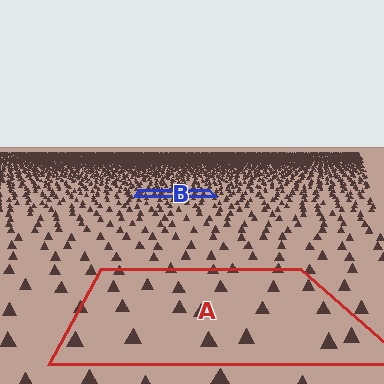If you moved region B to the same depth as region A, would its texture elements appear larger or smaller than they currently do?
They would appear larger. At a closer depth, the same texture elements are projected at a bigger on-screen size.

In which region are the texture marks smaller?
The texture marks are smaller in region B, because it is farther away.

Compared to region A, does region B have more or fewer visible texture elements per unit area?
Region B has more texture elements per unit area — they are packed more densely because it is farther away.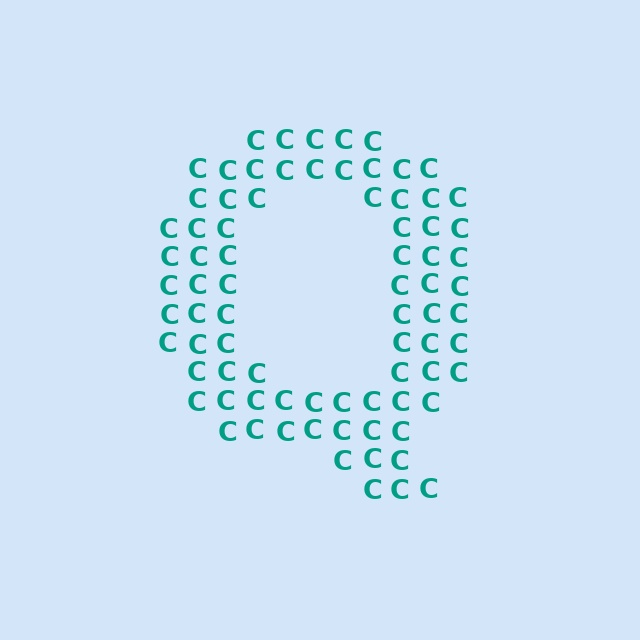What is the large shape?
The large shape is the letter Q.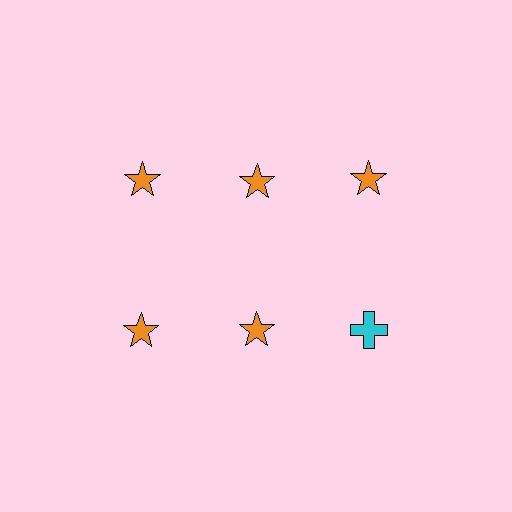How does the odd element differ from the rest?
It differs in both color (cyan instead of orange) and shape (cross instead of star).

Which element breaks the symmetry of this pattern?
The cyan cross in the second row, center column breaks the symmetry. All other shapes are orange stars.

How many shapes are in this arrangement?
There are 6 shapes arranged in a grid pattern.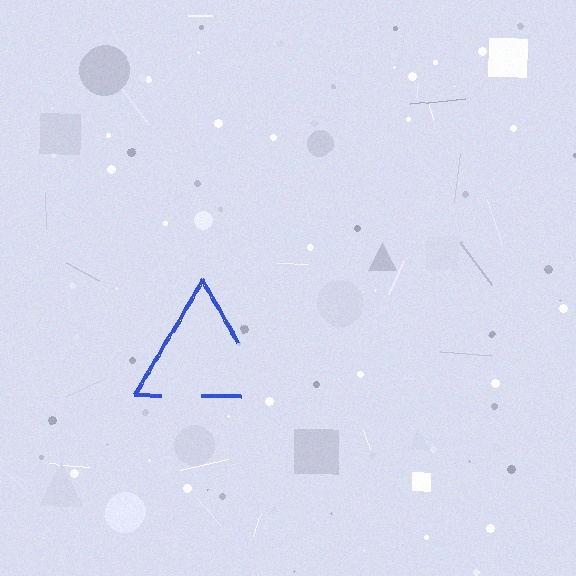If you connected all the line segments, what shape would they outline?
They would outline a triangle.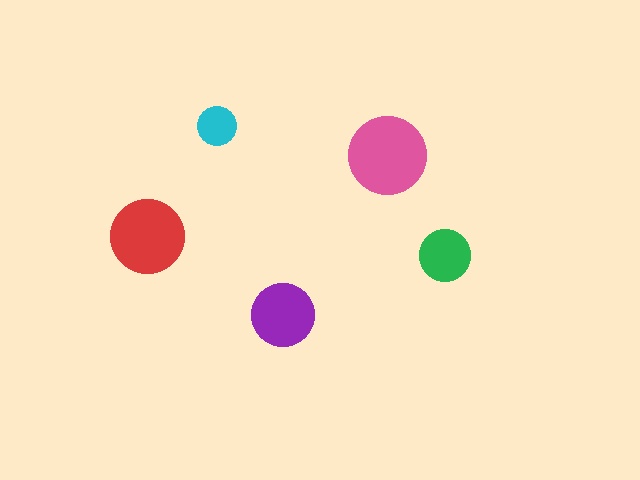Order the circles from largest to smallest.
the pink one, the red one, the purple one, the green one, the cyan one.